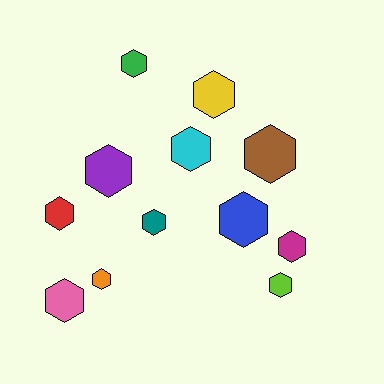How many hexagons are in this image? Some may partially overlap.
There are 12 hexagons.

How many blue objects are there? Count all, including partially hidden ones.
There is 1 blue object.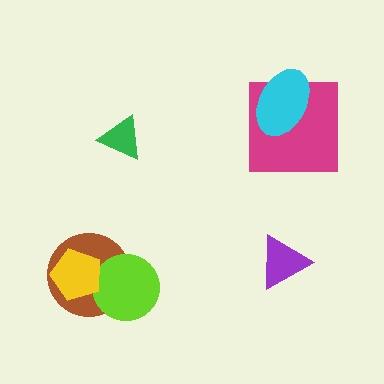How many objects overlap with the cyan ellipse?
1 object overlaps with the cyan ellipse.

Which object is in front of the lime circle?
The yellow pentagon is in front of the lime circle.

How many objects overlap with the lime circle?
2 objects overlap with the lime circle.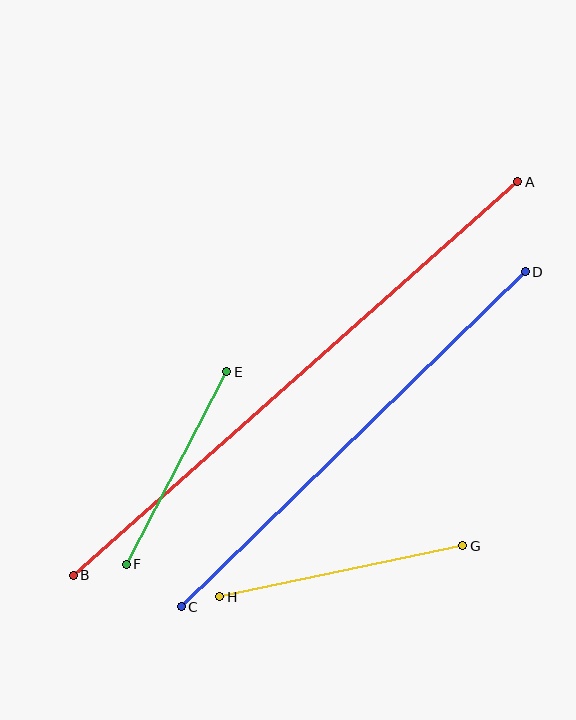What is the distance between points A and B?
The distance is approximately 594 pixels.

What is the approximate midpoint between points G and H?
The midpoint is at approximately (341, 571) pixels.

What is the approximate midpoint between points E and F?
The midpoint is at approximately (177, 468) pixels.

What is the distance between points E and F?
The distance is approximately 217 pixels.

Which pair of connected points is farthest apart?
Points A and B are farthest apart.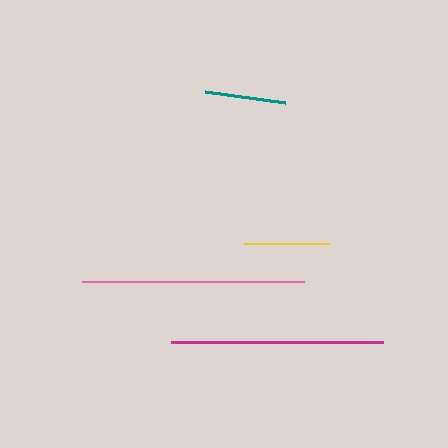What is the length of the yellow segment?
The yellow segment is approximately 86 pixels long.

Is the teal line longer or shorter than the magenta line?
The magenta line is longer than the teal line.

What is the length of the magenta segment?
The magenta segment is approximately 212 pixels long.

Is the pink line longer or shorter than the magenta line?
The pink line is longer than the magenta line.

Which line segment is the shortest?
The teal line is the shortest at approximately 80 pixels.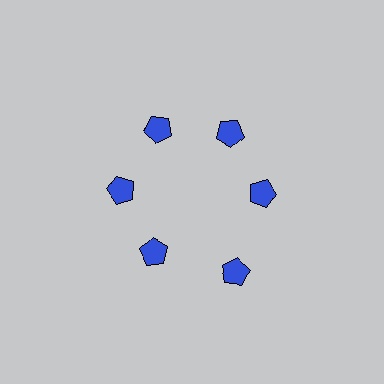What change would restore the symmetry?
The symmetry would be restored by moving it inward, back onto the ring so that all 6 pentagons sit at equal angles and equal distance from the center.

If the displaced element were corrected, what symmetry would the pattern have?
It would have 6-fold rotational symmetry — the pattern would map onto itself every 60 degrees.